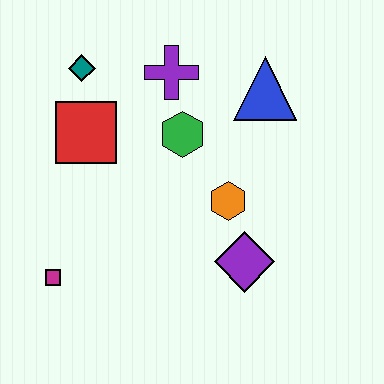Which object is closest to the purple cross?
The green hexagon is closest to the purple cross.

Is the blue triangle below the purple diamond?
No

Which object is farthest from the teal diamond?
The purple diamond is farthest from the teal diamond.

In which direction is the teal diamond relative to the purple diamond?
The teal diamond is above the purple diamond.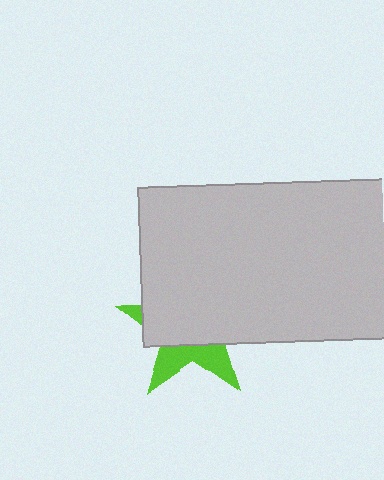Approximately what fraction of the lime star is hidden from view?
Roughly 66% of the lime star is hidden behind the light gray rectangle.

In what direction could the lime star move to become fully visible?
The lime star could move down. That would shift it out from behind the light gray rectangle entirely.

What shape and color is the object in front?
The object in front is a light gray rectangle.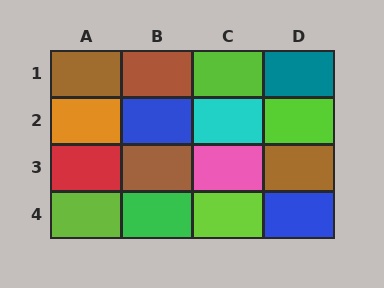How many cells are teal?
1 cell is teal.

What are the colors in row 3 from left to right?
Red, brown, pink, brown.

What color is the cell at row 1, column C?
Lime.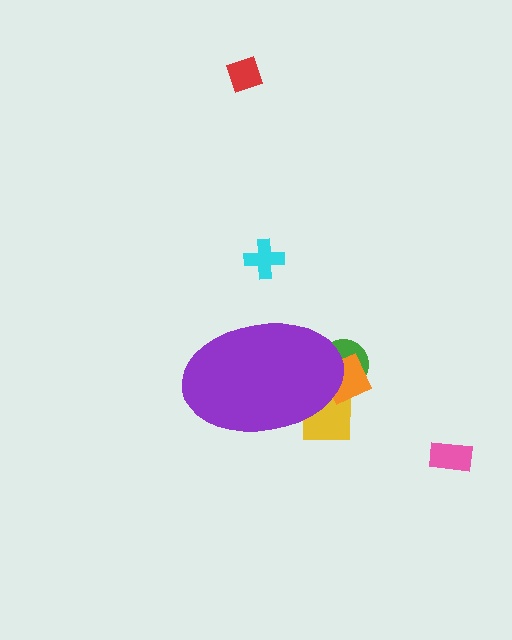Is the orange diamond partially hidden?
Yes, the orange diamond is partially hidden behind the purple ellipse.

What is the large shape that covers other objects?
A purple ellipse.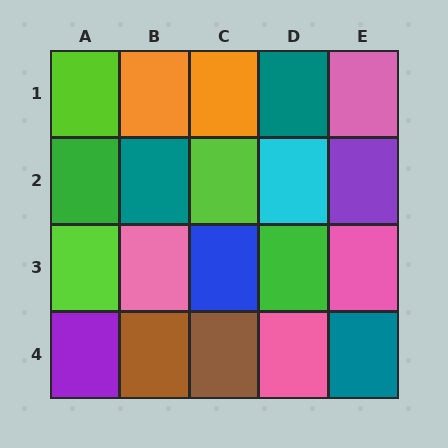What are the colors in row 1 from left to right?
Lime, orange, orange, teal, pink.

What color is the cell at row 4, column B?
Brown.